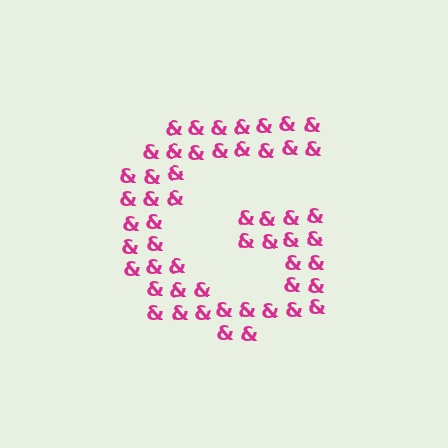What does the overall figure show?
The overall figure shows the letter G.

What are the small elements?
The small elements are ampersands.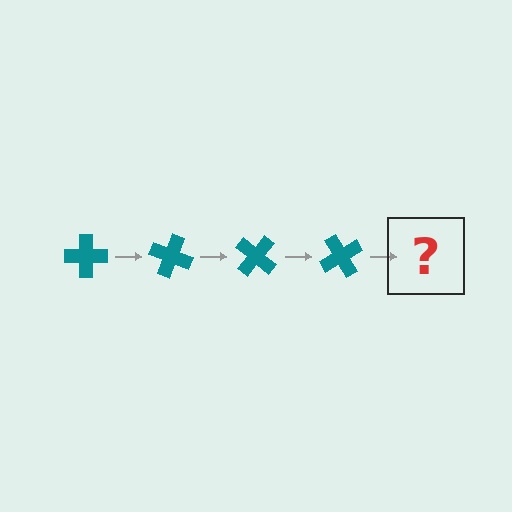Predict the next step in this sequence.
The next step is a teal cross rotated 80 degrees.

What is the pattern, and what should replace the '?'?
The pattern is that the cross rotates 20 degrees each step. The '?' should be a teal cross rotated 80 degrees.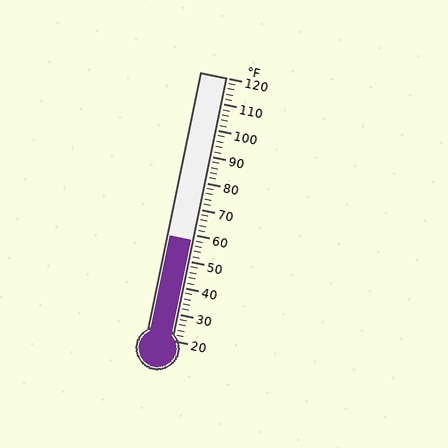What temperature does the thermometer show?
The thermometer shows approximately 58°F.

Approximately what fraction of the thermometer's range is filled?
The thermometer is filled to approximately 40% of its range.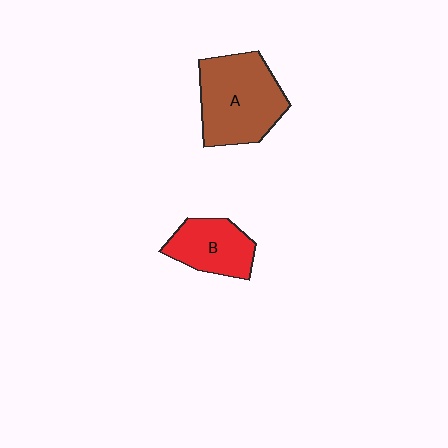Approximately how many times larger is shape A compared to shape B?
Approximately 1.6 times.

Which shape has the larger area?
Shape A (brown).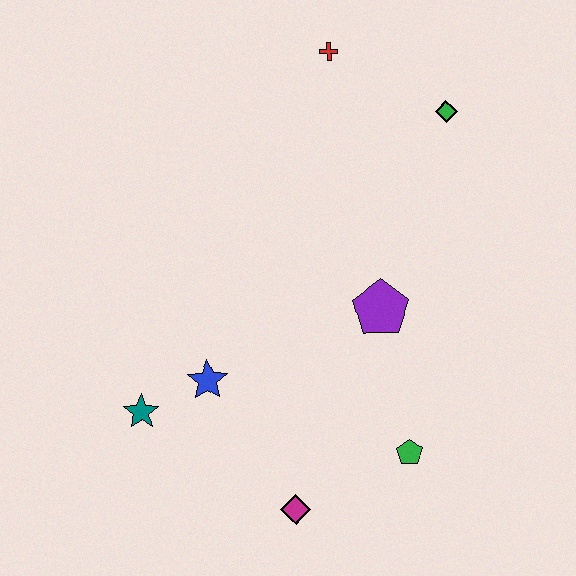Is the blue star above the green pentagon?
Yes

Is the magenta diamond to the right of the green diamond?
No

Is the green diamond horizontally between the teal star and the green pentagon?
No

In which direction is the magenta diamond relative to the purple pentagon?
The magenta diamond is below the purple pentagon.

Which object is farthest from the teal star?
The green diamond is farthest from the teal star.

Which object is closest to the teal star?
The blue star is closest to the teal star.